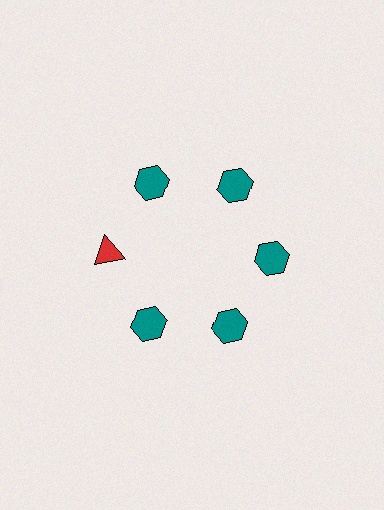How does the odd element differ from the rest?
It differs in both color (red instead of teal) and shape (triangle instead of hexagon).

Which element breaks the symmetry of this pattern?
The red triangle at roughly the 9 o'clock position breaks the symmetry. All other shapes are teal hexagons.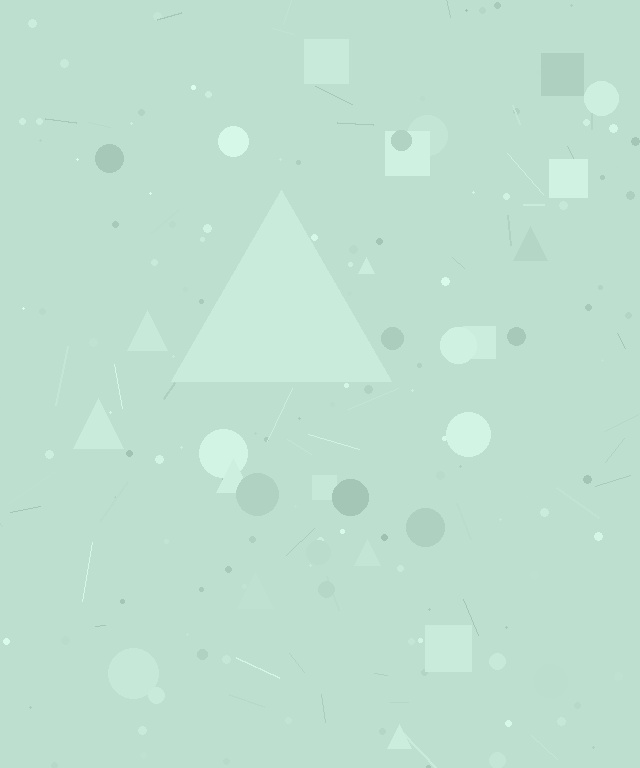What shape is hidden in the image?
A triangle is hidden in the image.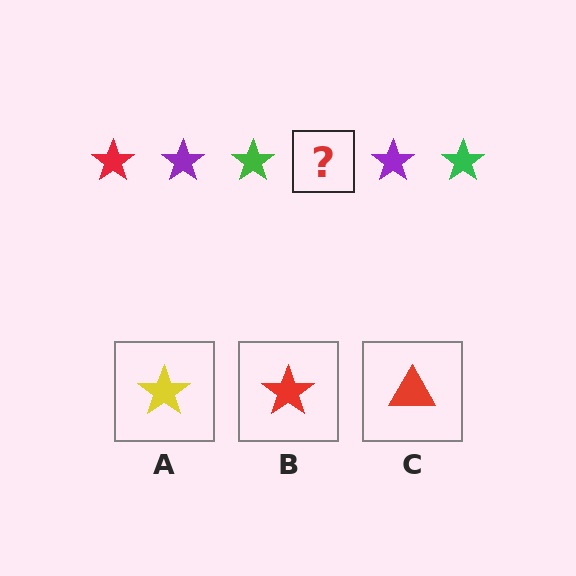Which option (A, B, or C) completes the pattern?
B.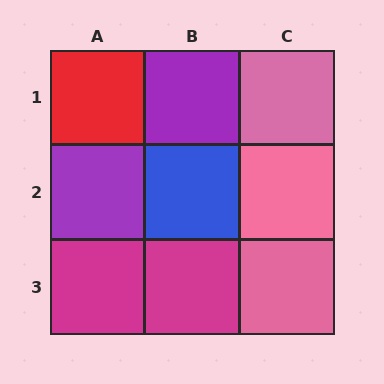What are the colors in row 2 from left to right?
Purple, blue, pink.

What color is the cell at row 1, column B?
Purple.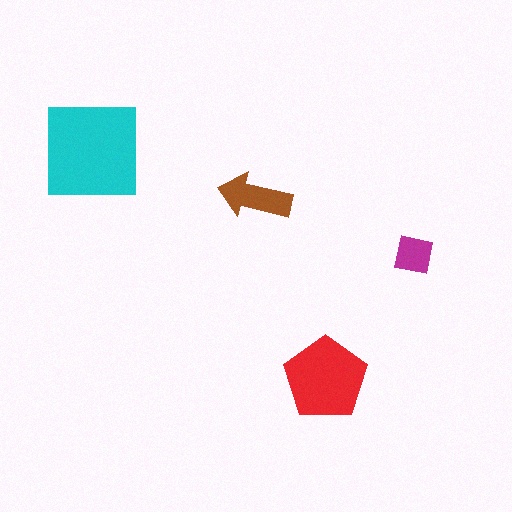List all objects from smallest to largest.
The magenta square, the brown arrow, the red pentagon, the cyan square.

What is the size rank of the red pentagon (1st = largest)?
2nd.